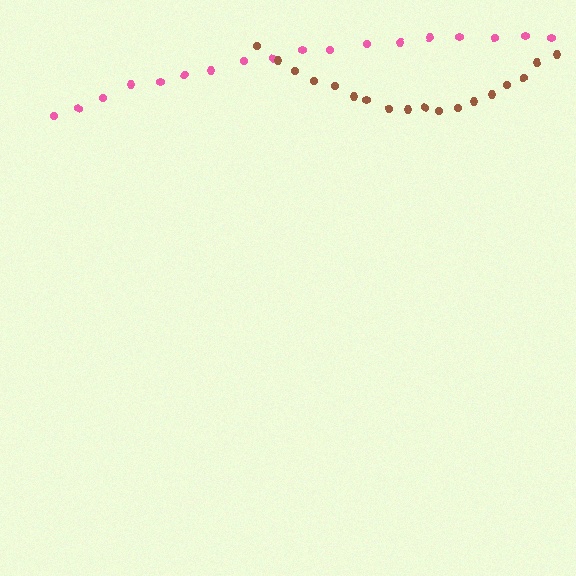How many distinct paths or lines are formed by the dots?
There are 2 distinct paths.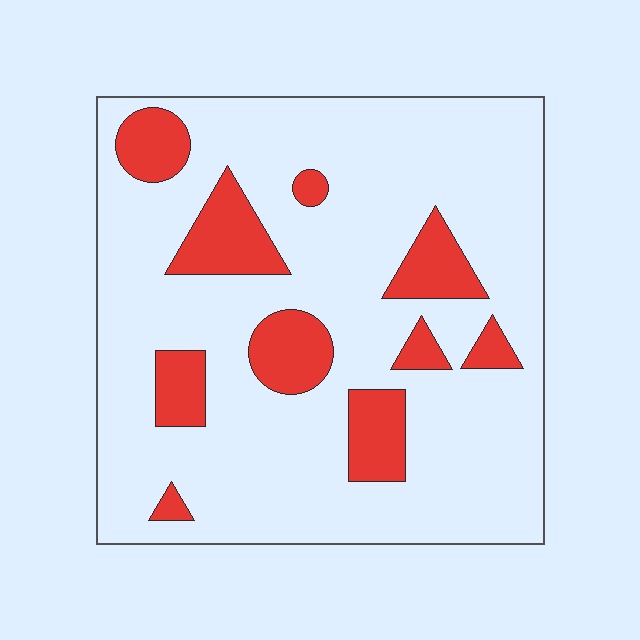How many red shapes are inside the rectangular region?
10.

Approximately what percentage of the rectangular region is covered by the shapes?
Approximately 20%.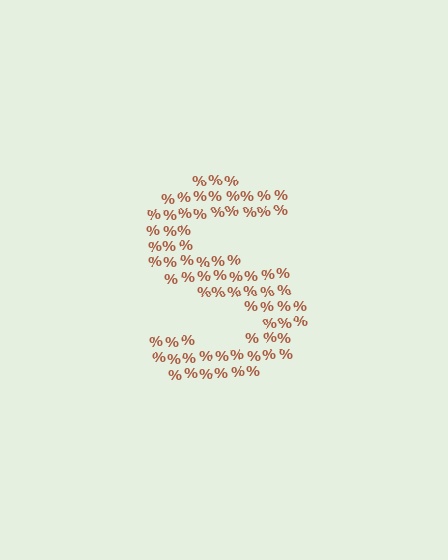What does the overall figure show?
The overall figure shows the letter S.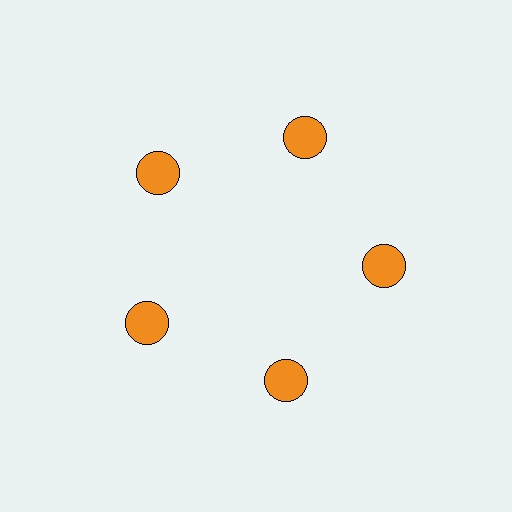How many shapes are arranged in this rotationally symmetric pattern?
There are 5 shapes, arranged in 5 groups of 1.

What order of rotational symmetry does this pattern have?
This pattern has 5-fold rotational symmetry.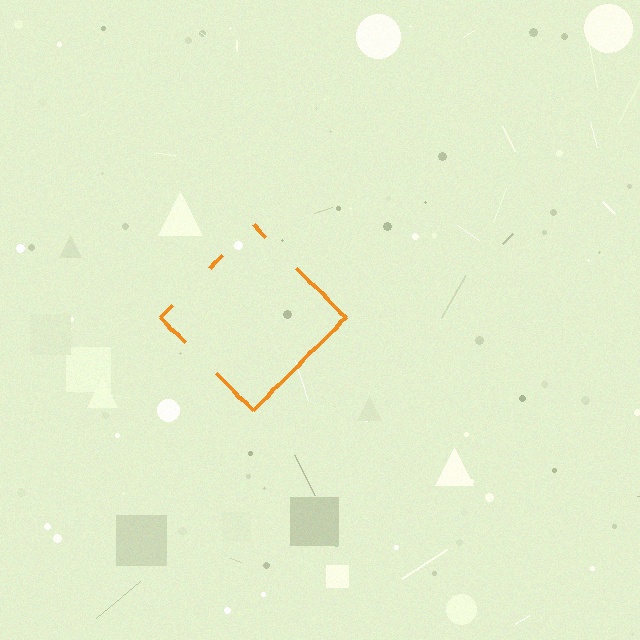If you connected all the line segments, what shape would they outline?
They would outline a diamond.